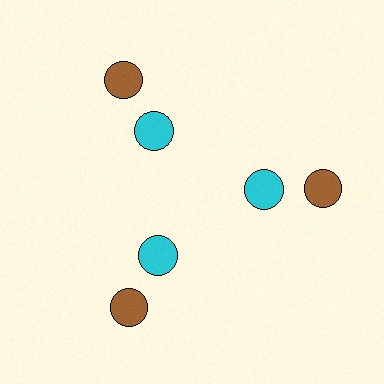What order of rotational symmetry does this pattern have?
This pattern has 3-fold rotational symmetry.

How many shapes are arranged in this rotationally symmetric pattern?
There are 6 shapes, arranged in 3 groups of 2.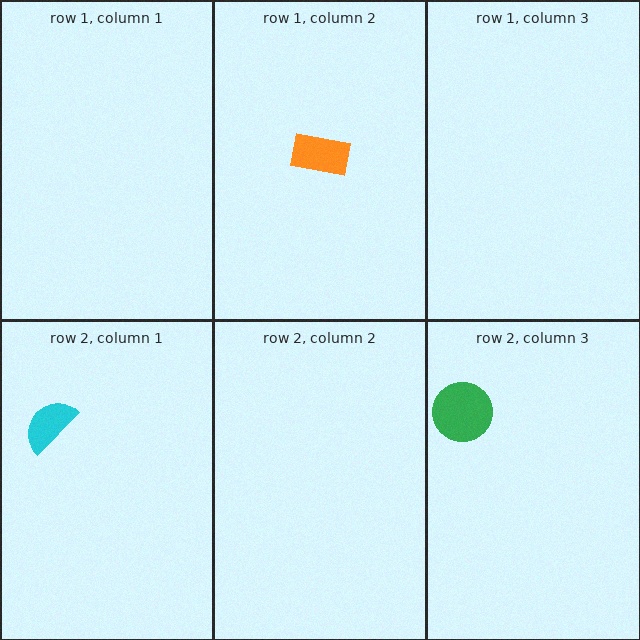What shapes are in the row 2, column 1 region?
The cyan semicircle.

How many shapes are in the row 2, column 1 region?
1.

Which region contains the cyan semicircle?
The row 2, column 1 region.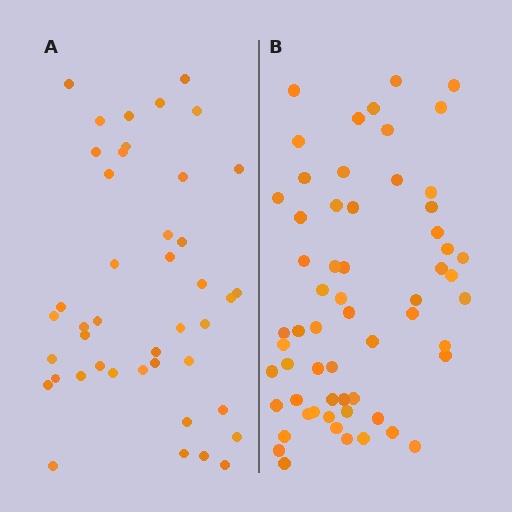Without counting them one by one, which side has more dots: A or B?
Region B (the right region) has more dots.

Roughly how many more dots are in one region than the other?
Region B has approximately 15 more dots than region A.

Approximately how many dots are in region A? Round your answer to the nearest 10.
About 40 dots. (The exact count is 43, which rounds to 40.)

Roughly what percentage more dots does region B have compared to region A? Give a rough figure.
About 40% more.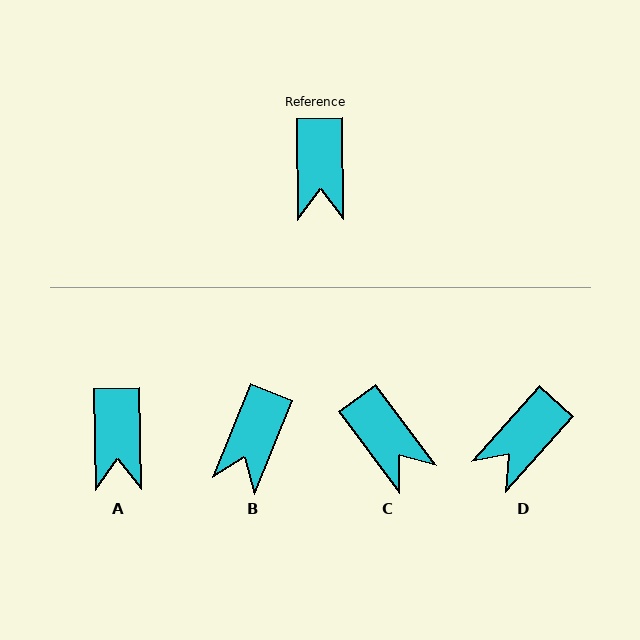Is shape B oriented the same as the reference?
No, it is off by about 23 degrees.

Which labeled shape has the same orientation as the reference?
A.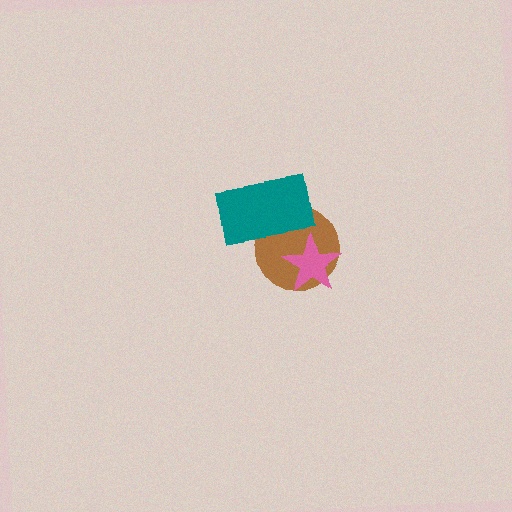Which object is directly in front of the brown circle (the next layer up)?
The teal rectangle is directly in front of the brown circle.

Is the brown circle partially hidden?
Yes, it is partially covered by another shape.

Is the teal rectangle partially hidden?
No, no other shape covers it.